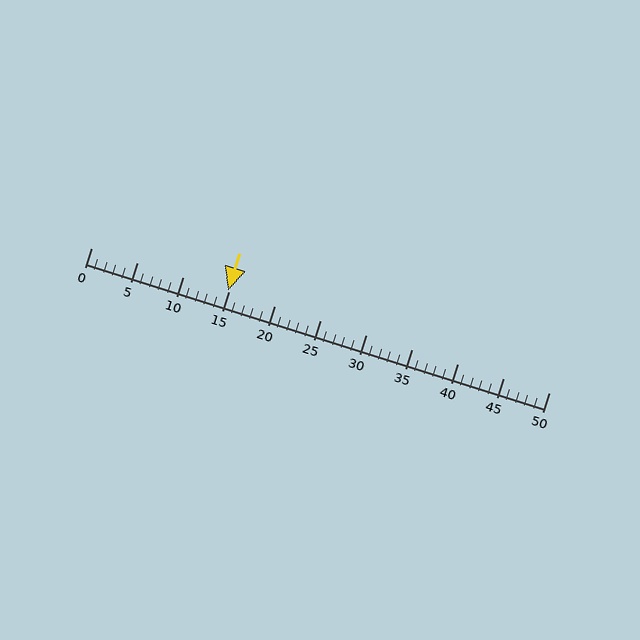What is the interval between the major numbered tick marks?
The major tick marks are spaced 5 units apart.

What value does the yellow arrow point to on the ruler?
The yellow arrow points to approximately 15.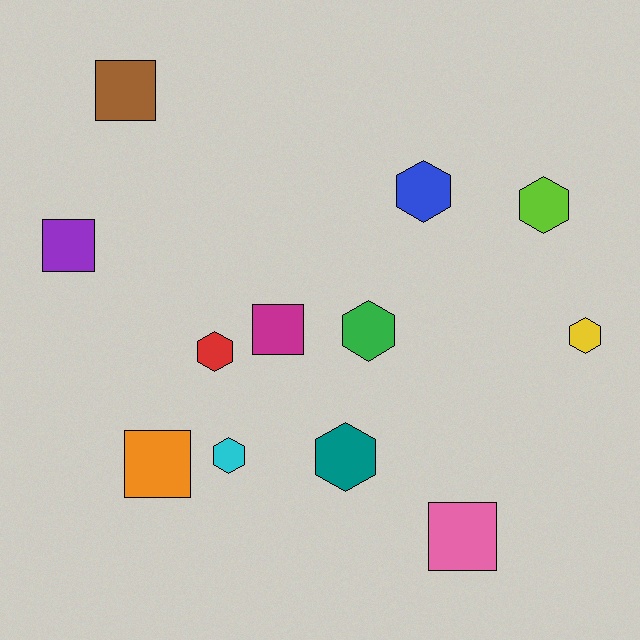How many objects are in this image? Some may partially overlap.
There are 12 objects.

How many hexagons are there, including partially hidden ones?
There are 7 hexagons.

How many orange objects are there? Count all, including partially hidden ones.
There is 1 orange object.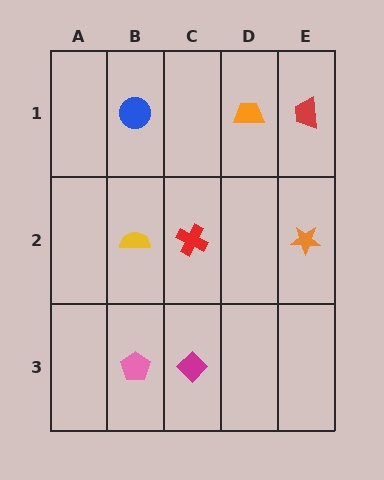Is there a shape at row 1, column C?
No, that cell is empty.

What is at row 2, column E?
An orange star.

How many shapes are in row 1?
3 shapes.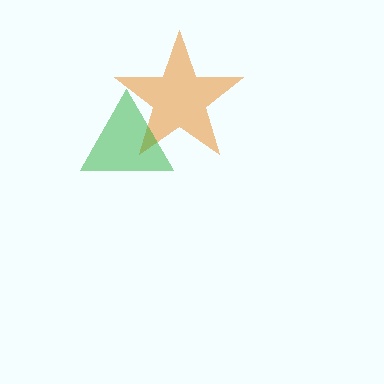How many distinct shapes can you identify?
There are 2 distinct shapes: an orange star, a green triangle.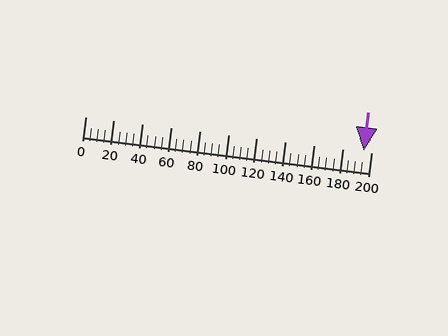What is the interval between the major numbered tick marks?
The major tick marks are spaced 20 units apart.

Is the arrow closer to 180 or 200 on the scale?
The arrow is closer to 200.